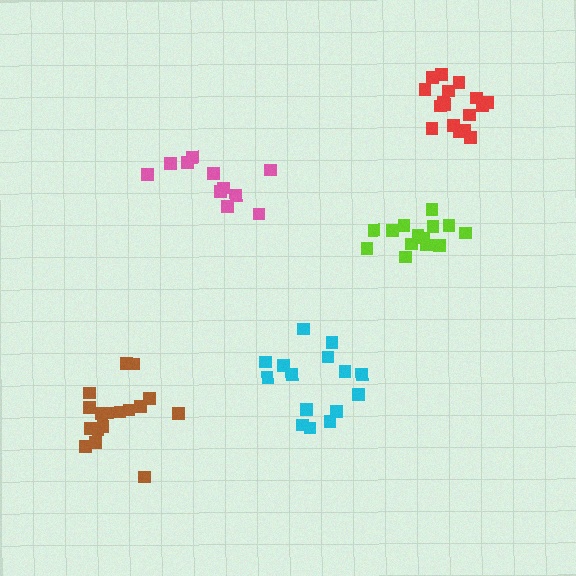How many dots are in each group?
Group 1: 14 dots, Group 2: 17 dots, Group 3: 11 dots, Group 4: 17 dots, Group 5: 15 dots (74 total).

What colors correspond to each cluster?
The clusters are colored: lime, brown, pink, red, cyan.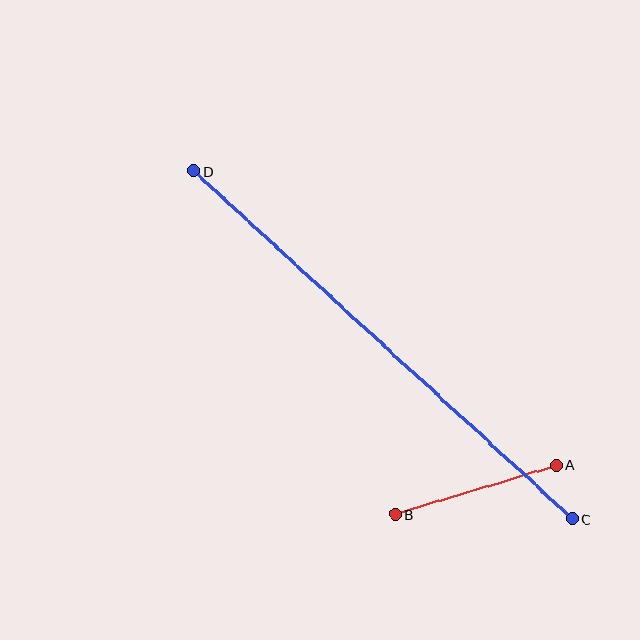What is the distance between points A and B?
The distance is approximately 168 pixels.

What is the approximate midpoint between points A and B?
The midpoint is at approximately (476, 490) pixels.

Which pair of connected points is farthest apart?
Points C and D are farthest apart.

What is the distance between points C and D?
The distance is approximately 514 pixels.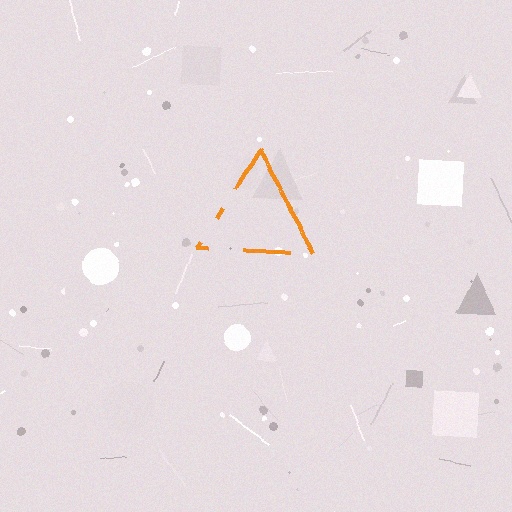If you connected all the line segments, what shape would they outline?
They would outline a triangle.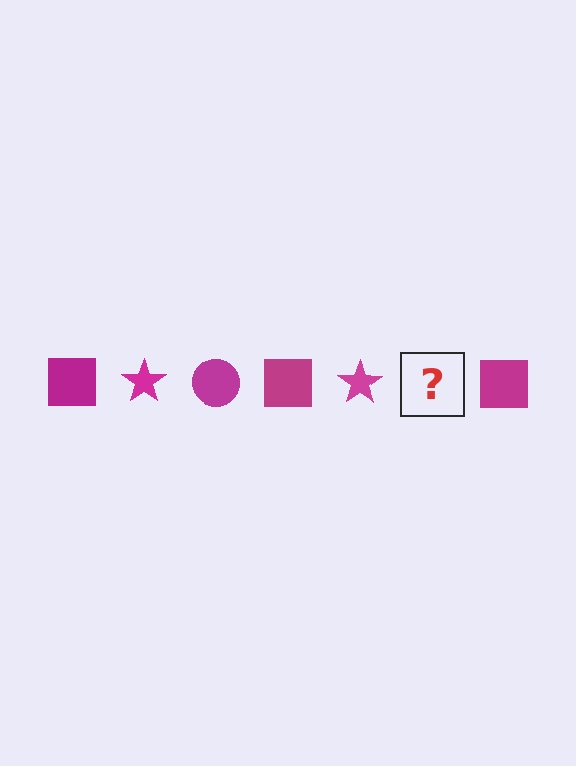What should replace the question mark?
The question mark should be replaced with a magenta circle.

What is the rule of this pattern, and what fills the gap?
The rule is that the pattern cycles through square, star, circle shapes in magenta. The gap should be filled with a magenta circle.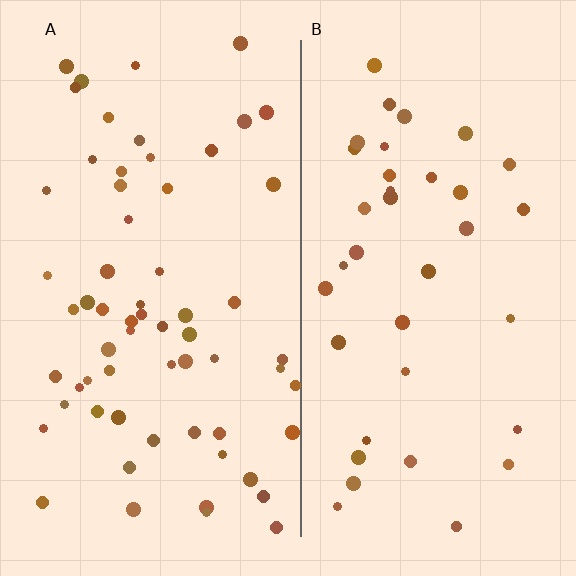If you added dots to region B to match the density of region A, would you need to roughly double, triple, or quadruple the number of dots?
Approximately double.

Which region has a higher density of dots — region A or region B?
A (the left).